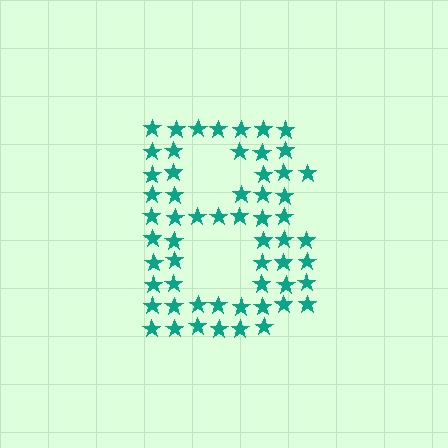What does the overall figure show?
The overall figure shows the letter B.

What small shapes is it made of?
It is made of small stars.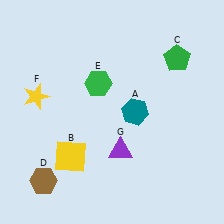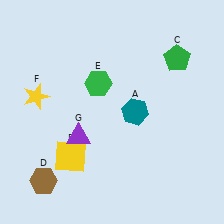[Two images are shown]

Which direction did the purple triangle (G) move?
The purple triangle (G) moved left.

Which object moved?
The purple triangle (G) moved left.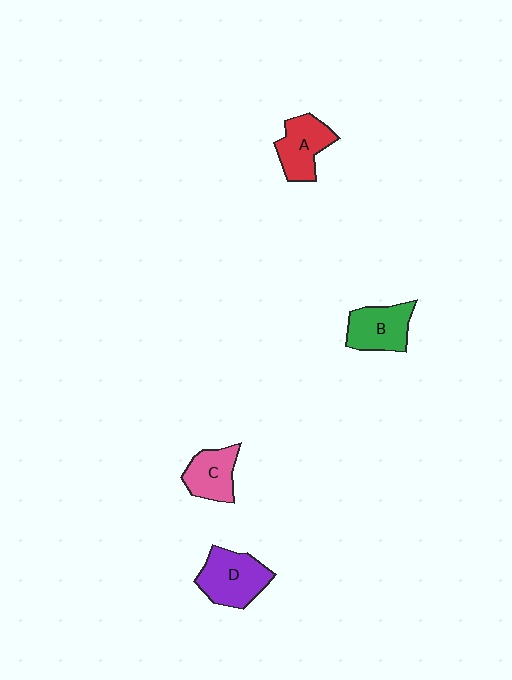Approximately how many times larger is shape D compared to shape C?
Approximately 1.4 times.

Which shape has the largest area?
Shape D (purple).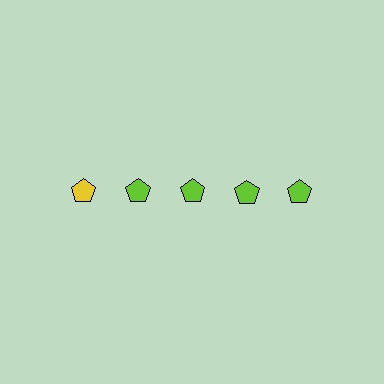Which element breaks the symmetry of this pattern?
The yellow pentagon in the top row, leftmost column breaks the symmetry. All other shapes are lime pentagons.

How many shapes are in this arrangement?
There are 5 shapes arranged in a grid pattern.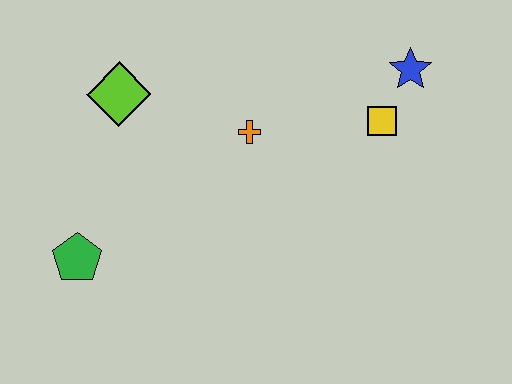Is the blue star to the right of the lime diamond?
Yes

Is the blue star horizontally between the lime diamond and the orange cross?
No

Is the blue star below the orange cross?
No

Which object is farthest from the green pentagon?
The blue star is farthest from the green pentagon.